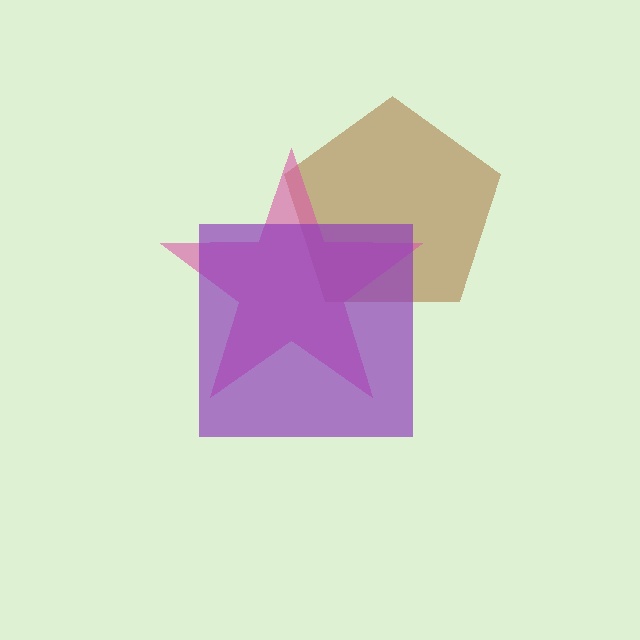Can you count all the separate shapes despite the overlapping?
Yes, there are 3 separate shapes.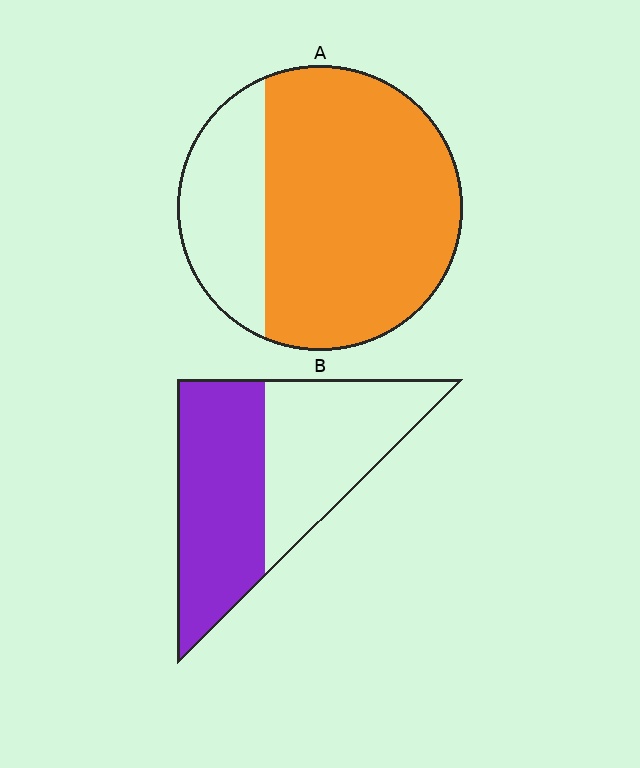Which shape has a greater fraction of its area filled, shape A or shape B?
Shape A.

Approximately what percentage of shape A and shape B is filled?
A is approximately 75% and B is approximately 50%.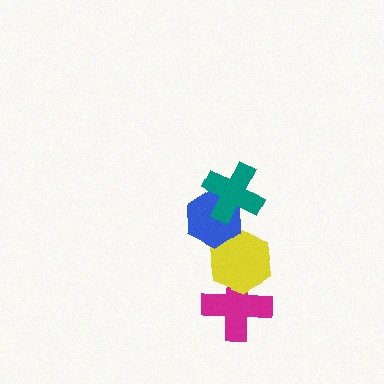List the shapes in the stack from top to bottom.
From top to bottom: the teal cross, the blue hexagon, the yellow hexagon, the magenta cross.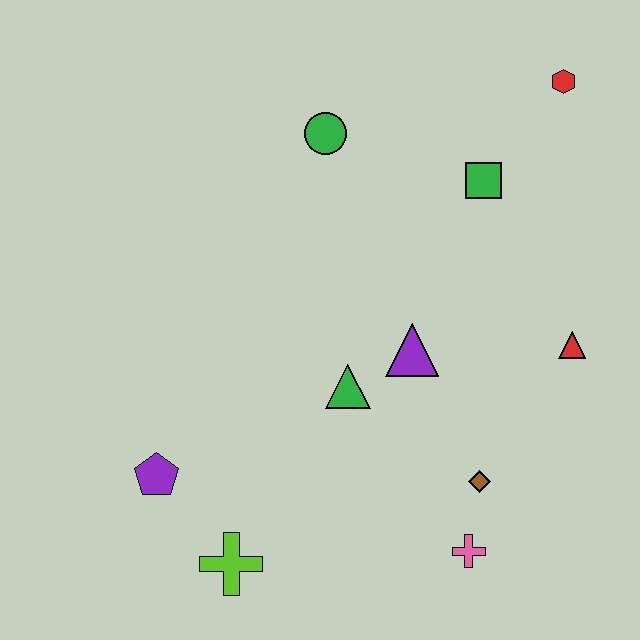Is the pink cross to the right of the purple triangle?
Yes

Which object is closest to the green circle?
The green square is closest to the green circle.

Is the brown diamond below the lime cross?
No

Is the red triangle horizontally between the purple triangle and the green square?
No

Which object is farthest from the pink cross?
The red hexagon is farthest from the pink cross.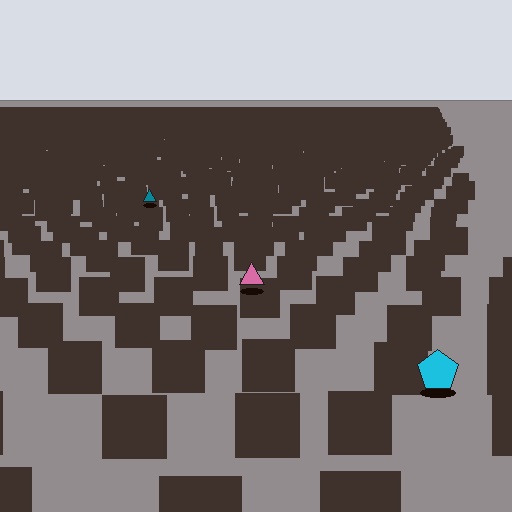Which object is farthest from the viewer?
The teal triangle is farthest from the viewer. It appears smaller and the ground texture around it is denser.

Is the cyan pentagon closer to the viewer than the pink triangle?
Yes. The cyan pentagon is closer — you can tell from the texture gradient: the ground texture is coarser near it.